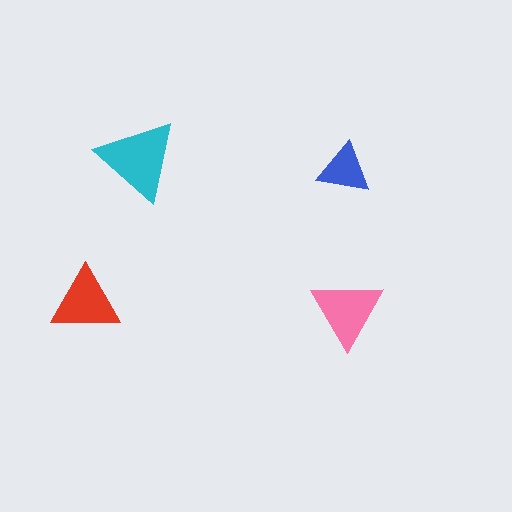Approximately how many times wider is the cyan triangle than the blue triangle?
About 1.5 times wider.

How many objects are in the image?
There are 4 objects in the image.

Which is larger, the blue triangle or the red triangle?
The red one.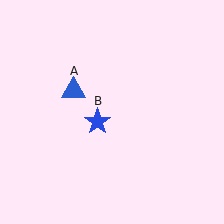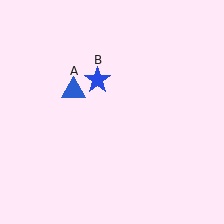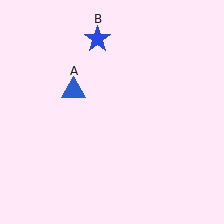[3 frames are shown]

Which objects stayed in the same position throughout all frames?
Blue triangle (object A) remained stationary.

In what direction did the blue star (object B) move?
The blue star (object B) moved up.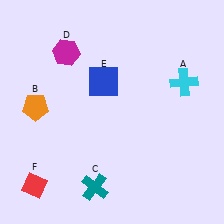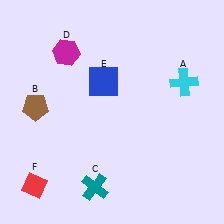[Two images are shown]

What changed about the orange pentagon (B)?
In Image 1, B is orange. In Image 2, it changed to brown.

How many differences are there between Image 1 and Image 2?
There is 1 difference between the two images.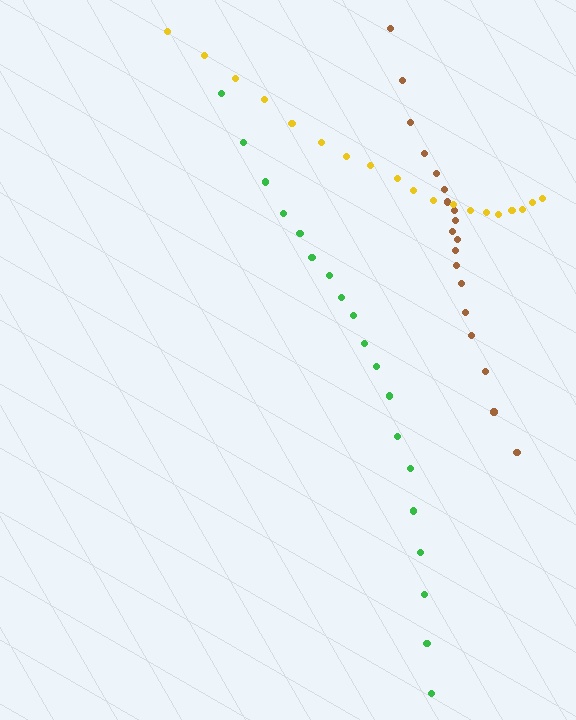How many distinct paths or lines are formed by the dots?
There are 3 distinct paths.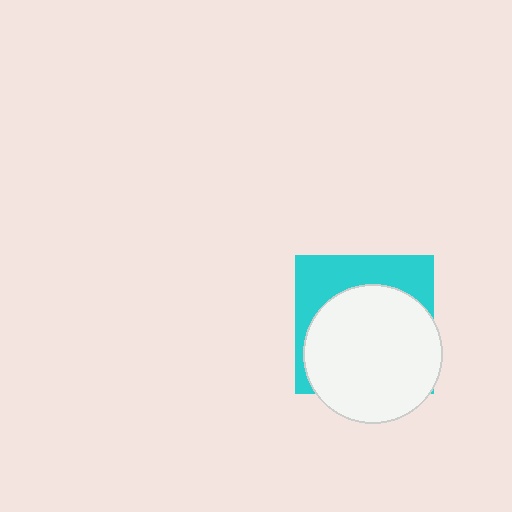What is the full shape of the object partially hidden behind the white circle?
The partially hidden object is a cyan square.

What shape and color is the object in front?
The object in front is a white circle.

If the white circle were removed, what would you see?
You would see the complete cyan square.